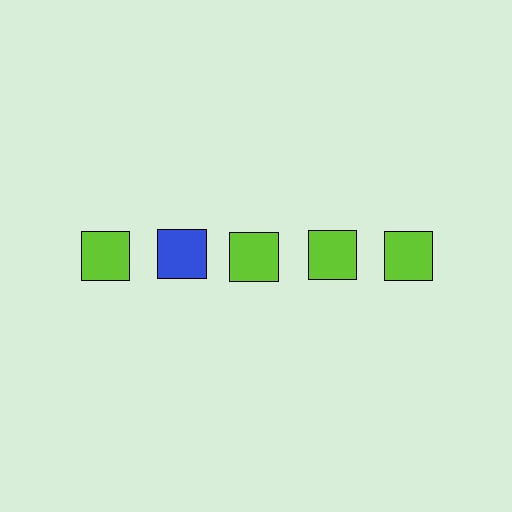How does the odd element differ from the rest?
It has a different color: blue instead of lime.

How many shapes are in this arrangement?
There are 5 shapes arranged in a grid pattern.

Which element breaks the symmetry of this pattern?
The blue square in the top row, second from left column breaks the symmetry. All other shapes are lime squares.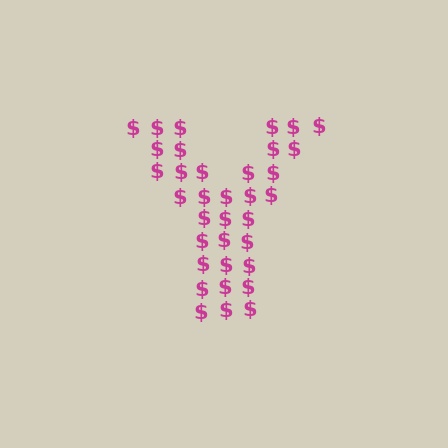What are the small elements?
The small elements are dollar signs.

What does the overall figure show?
The overall figure shows the letter Y.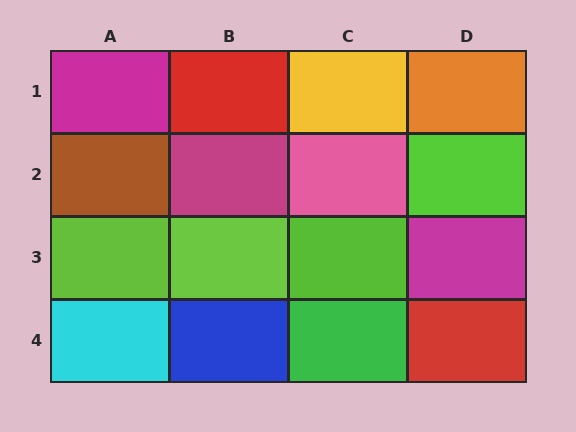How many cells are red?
2 cells are red.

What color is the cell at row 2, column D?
Lime.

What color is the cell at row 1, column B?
Red.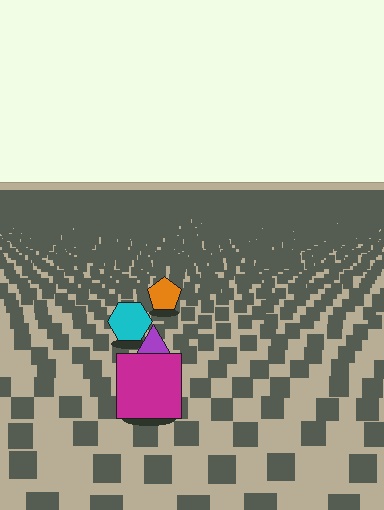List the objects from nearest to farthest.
From nearest to farthest: the magenta square, the purple triangle, the cyan hexagon, the orange pentagon.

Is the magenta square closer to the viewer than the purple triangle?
Yes. The magenta square is closer — you can tell from the texture gradient: the ground texture is coarser near it.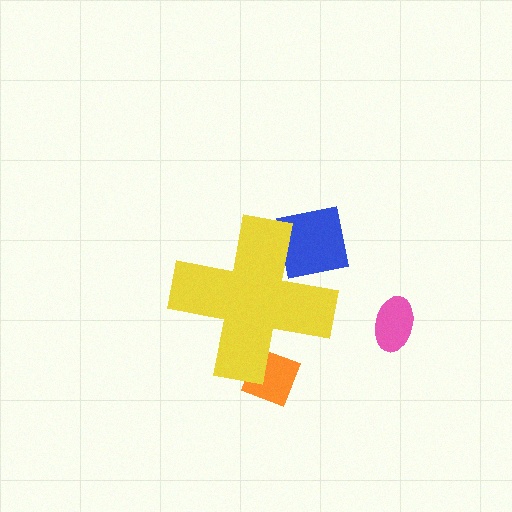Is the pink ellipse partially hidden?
No, the pink ellipse is fully visible.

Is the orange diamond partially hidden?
Yes, the orange diamond is partially hidden behind the yellow cross.